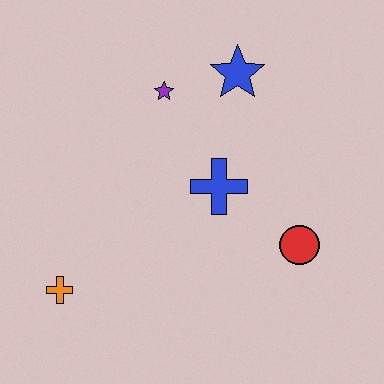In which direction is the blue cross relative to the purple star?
The blue cross is below the purple star.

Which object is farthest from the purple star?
The orange cross is farthest from the purple star.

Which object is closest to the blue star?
The purple star is closest to the blue star.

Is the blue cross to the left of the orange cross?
No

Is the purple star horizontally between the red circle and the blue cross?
No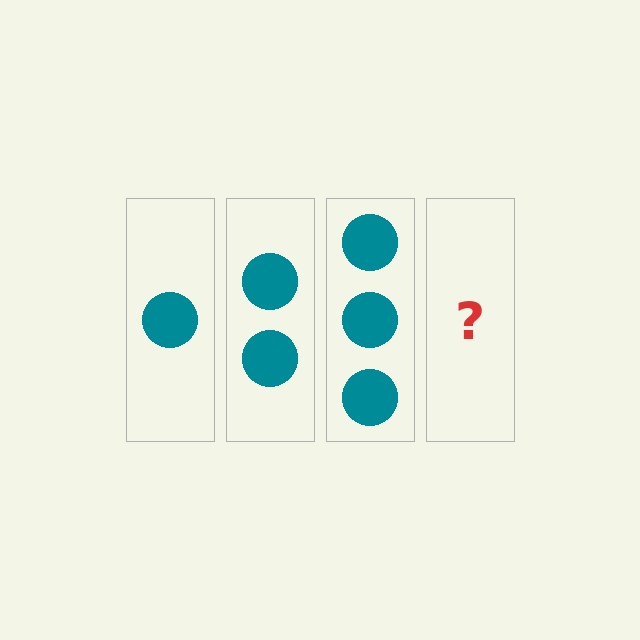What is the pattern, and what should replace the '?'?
The pattern is that each step adds one more circle. The '?' should be 4 circles.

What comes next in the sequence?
The next element should be 4 circles.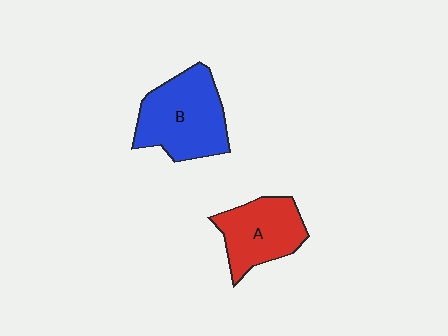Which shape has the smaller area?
Shape A (red).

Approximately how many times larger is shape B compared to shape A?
Approximately 1.3 times.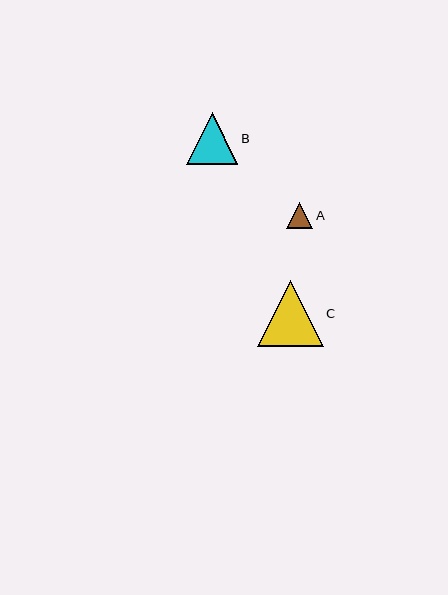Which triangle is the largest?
Triangle C is the largest with a size of approximately 66 pixels.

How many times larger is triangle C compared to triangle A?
Triangle C is approximately 2.5 times the size of triangle A.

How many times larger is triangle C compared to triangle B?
Triangle C is approximately 1.3 times the size of triangle B.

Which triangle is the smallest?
Triangle A is the smallest with a size of approximately 26 pixels.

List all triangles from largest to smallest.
From largest to smallest: C, B, A.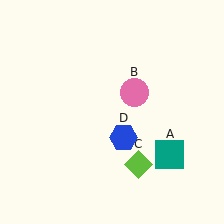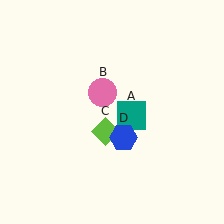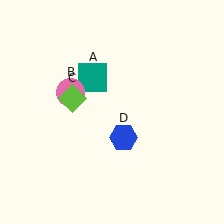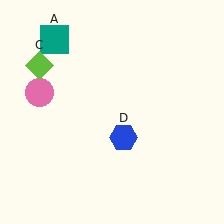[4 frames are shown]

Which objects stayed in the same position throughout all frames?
Blue hexagon (object D) remained stationary.